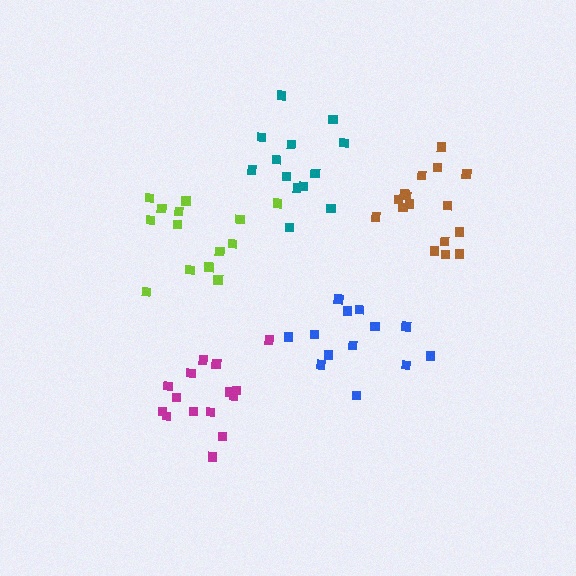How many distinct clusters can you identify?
There are 5 distinct clusters.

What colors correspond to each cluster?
The clusters are colored: teal, magenta, blue, lime, brown.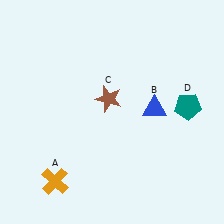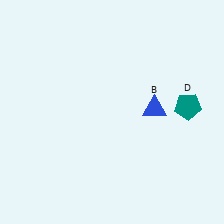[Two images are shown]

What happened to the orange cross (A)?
The orange cross (A) was removed in Image 2. It was in the bottom-left area of Image 1.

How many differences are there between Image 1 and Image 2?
There are 2 differences between the two images.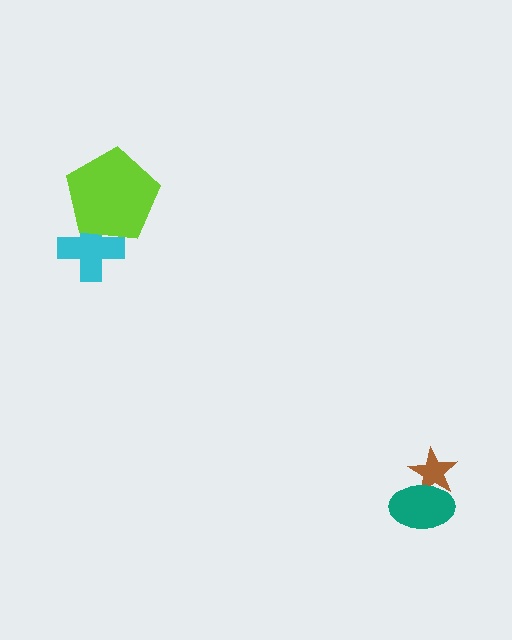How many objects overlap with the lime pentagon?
1 object overlaps with the lime pentagon.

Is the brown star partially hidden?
Yes, it is partially covered by another shape.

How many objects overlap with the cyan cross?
1 object overlaps with the cyan cross.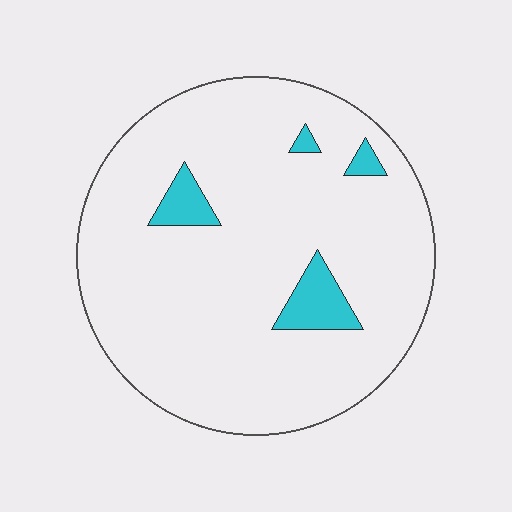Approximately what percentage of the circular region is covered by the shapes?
Approximately 10%.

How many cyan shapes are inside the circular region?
4.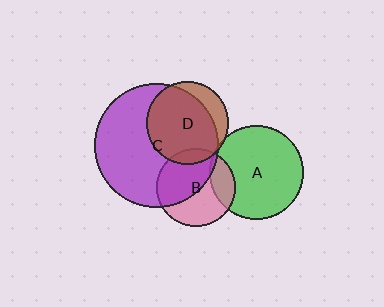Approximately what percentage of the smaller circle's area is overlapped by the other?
Approximately 10%.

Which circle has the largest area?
Circle C (purple).